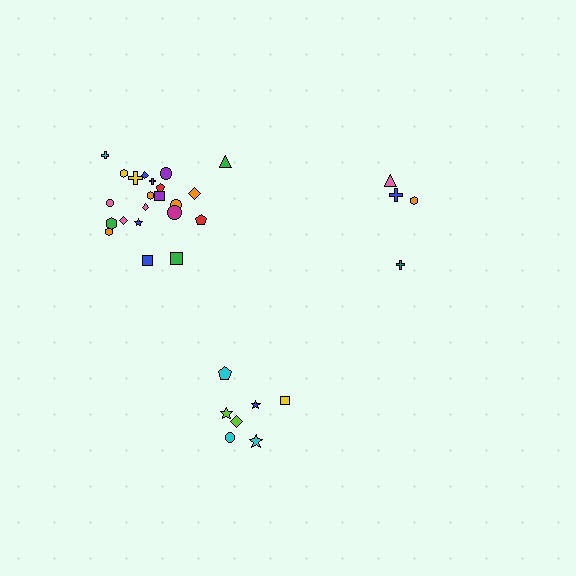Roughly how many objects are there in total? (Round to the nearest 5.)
Roughly 35 objects in total.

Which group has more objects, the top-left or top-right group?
The top-left group.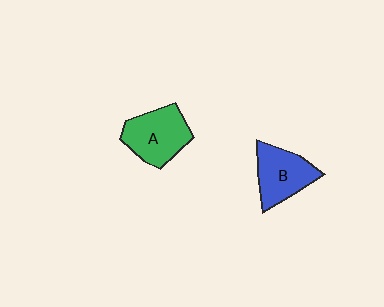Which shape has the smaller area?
Shape B (blue).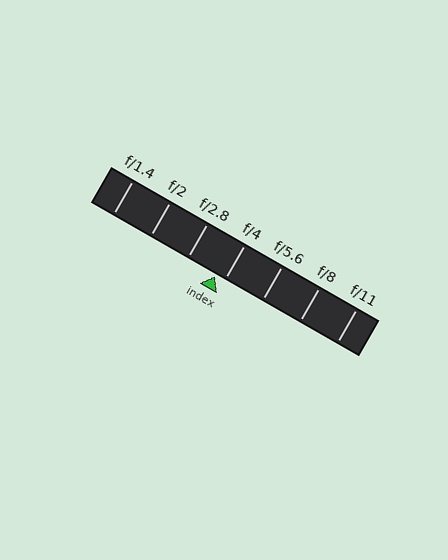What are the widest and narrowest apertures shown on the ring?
The widest aperture shown is f/1.4 and the narrowest is f/11.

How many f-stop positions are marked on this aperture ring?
There are 7 f-stop positions marked.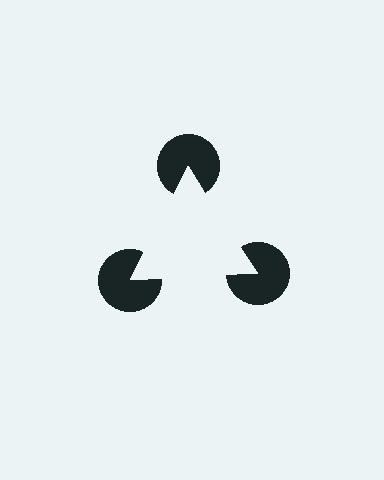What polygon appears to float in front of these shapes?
An illusory triangle — its edges are inferred from the aligned wedge cuts in the pac-man discs, not physically drawn.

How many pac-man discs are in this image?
There are 3 — one at each vertex of the illusory triangle.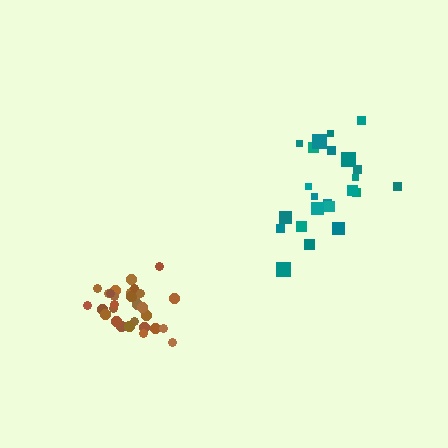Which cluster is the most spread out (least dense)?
Teal.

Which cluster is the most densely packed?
Brown.